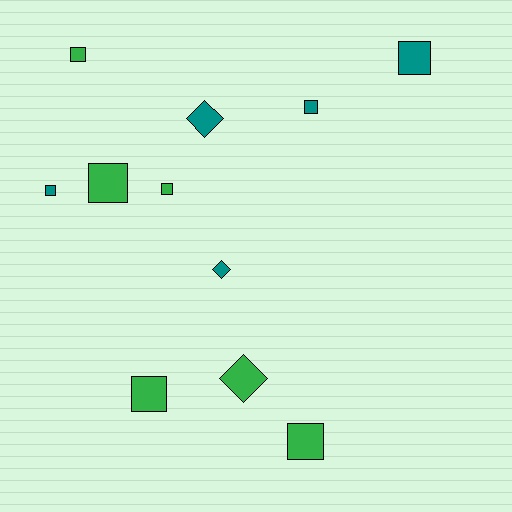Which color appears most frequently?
Green, with 6 objects.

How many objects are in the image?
There are 11 objects.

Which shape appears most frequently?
Square, with 8 objects.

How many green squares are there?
There are 5 green squares.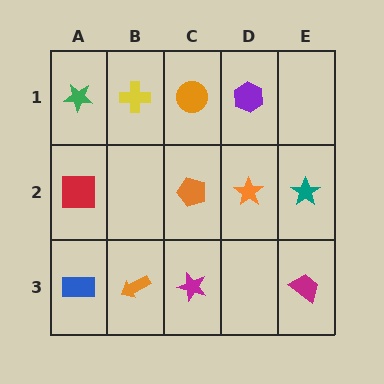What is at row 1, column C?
An orange circle.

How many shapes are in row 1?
4 shapes.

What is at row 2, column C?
An orange pentagon.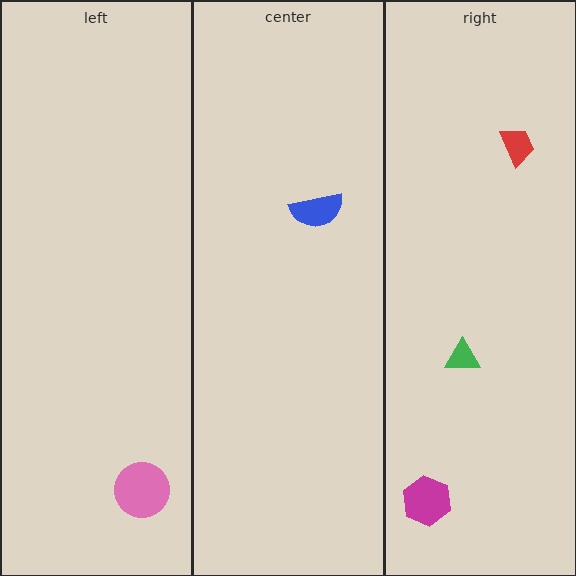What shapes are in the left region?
The pink circle.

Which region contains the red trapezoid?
The right region.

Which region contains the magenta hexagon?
The right region.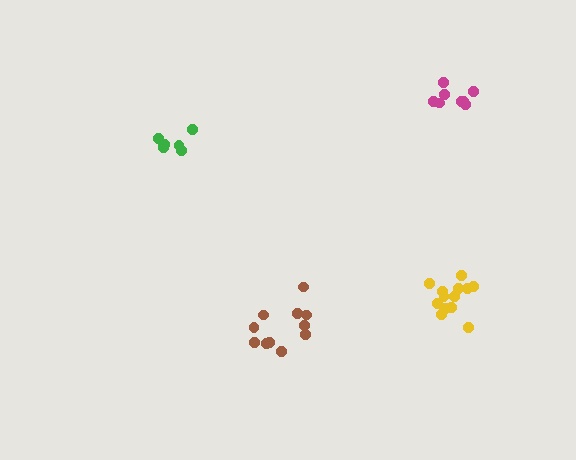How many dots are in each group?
Group 1: 11 dots, Group 2: 13 dots, Group 3: 7 dots, Group 4: 8 dots (39 total).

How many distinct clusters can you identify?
There are 4 distinct clusters.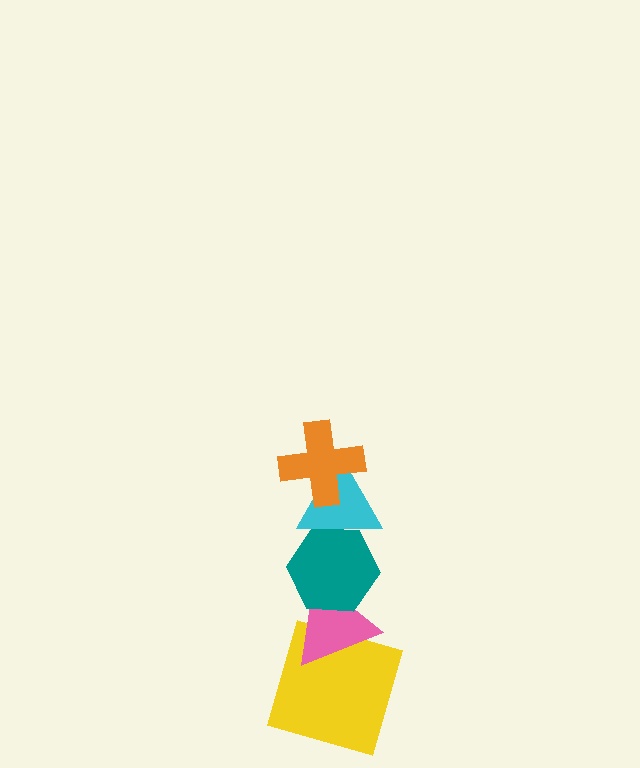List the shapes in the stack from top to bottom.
From top to bottom: the orange cross, the cyan triangle, the teal hexagon, the pink triangle, the yellow square.